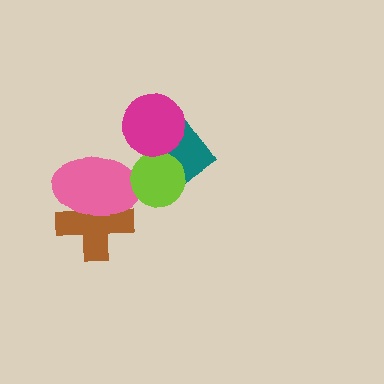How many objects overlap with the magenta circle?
1 object overlaps with the magenta circle.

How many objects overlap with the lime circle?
2 objects overlap with the lime circle.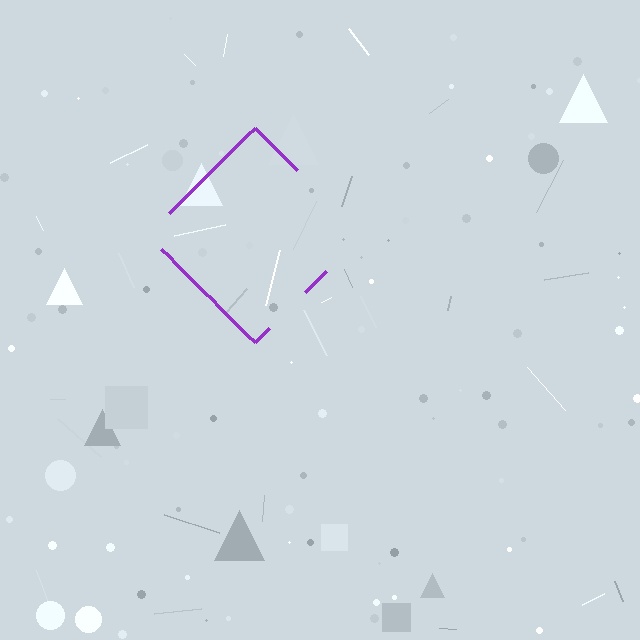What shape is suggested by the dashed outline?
The dashed outline suggests a diamond.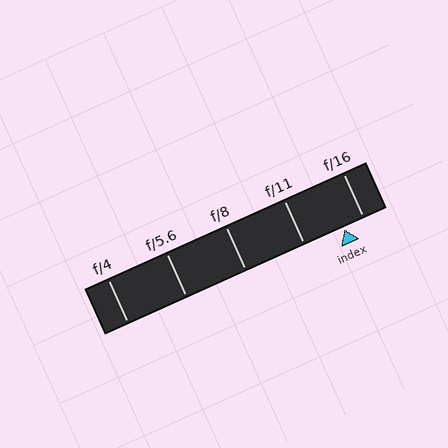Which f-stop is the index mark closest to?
The index mark is closest to f/16.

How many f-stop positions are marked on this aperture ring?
There are 5 f-stop positions marked.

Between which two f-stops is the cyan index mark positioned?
The index mark is between f/11 and f/16.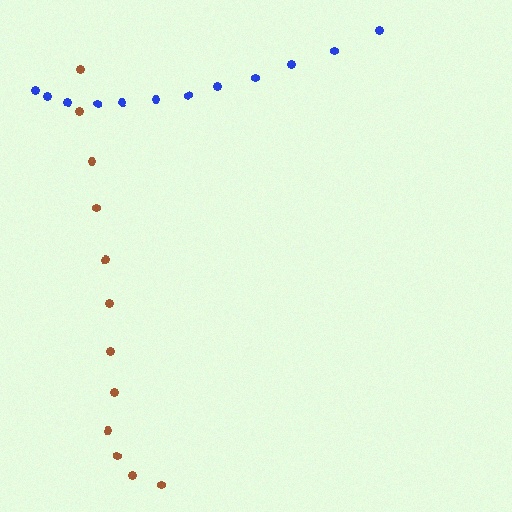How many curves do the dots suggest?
There are 2 distinct paths.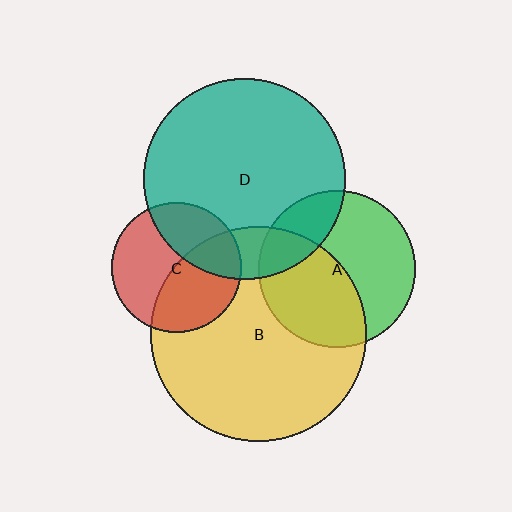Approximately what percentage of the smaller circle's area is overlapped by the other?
Approximately 45%.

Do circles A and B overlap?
Yes.